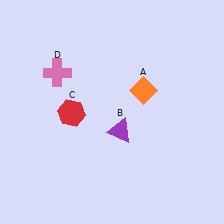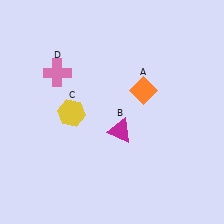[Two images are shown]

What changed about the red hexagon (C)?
In Image 1, C is red. In Image 2, it changed to yellow.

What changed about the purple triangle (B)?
In Image 1, B is purple. In Image 2, it changed to magenta.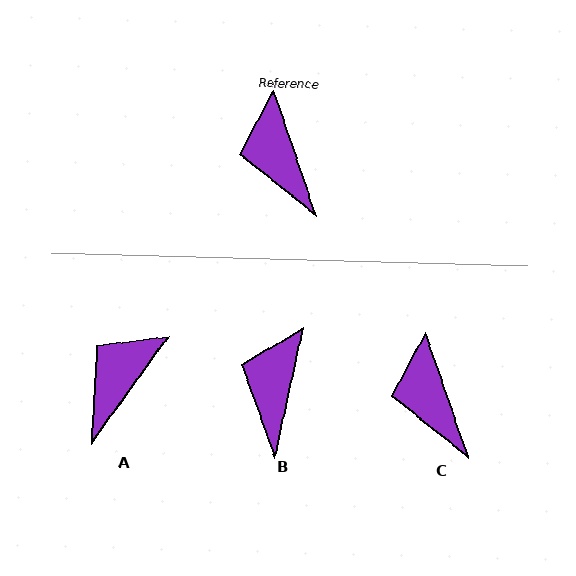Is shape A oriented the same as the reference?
No, it is off by about 55 degrees.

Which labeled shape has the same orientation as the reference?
C.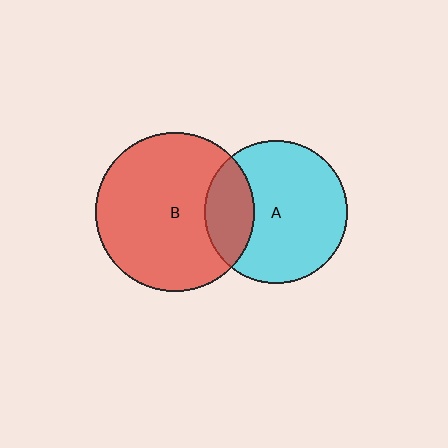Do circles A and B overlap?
Yes.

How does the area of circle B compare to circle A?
Approximately 1.2 times.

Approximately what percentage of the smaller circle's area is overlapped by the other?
Approximately 25%.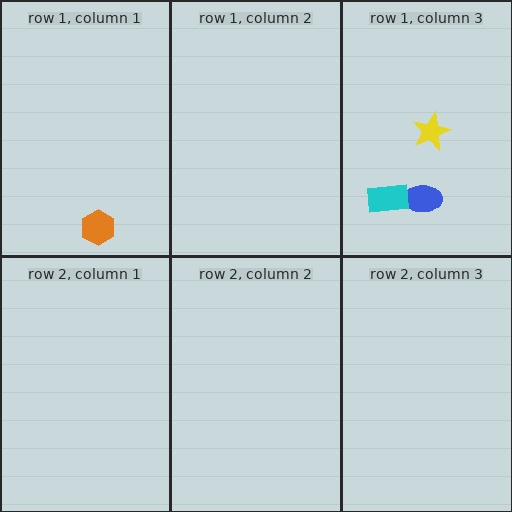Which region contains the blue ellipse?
The row 1, column 3 region.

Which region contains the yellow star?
The row 1, column 3 region.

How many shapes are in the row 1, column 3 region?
3.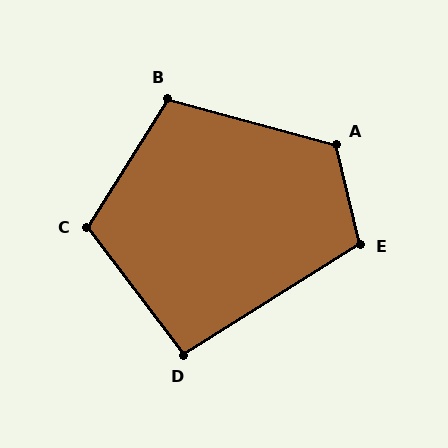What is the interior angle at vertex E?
Approximately 109 degrees (obtuse).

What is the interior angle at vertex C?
Approximately 111 degrees (obtuse).